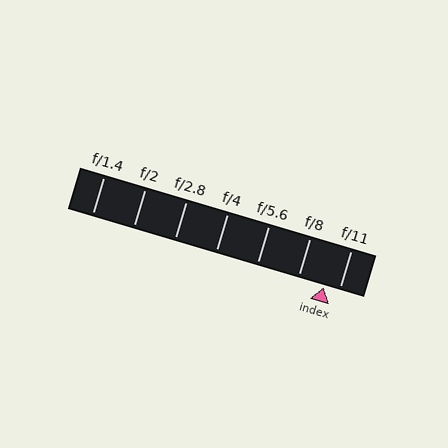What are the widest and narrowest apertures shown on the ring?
The widest aperture shown is f/1.4 and the narrowest is f/11.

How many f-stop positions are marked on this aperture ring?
There are 7 f-stop positions marked.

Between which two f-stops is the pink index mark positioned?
The index mark is between f/8 and f/11.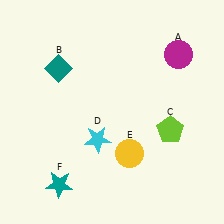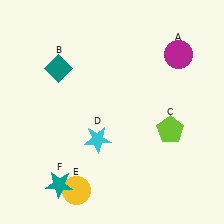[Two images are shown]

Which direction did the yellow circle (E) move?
The yellow circle (E) moved left.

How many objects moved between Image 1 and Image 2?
1 object moved between the two images.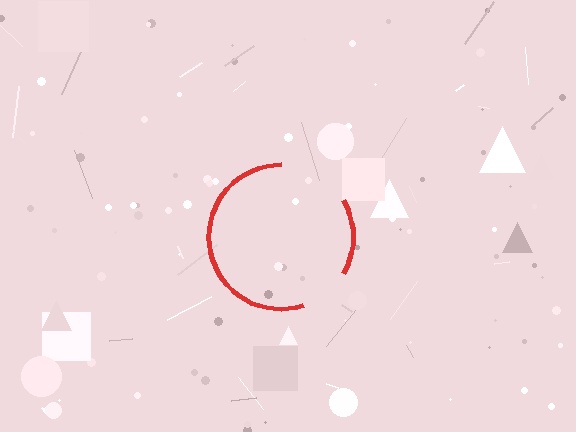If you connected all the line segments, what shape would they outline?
They would outline a circle.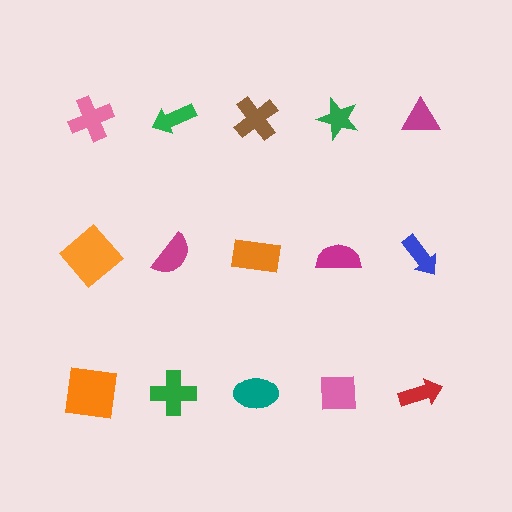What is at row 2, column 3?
An orange rectangle.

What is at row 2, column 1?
An orange diamond.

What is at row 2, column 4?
A magenta semicircle.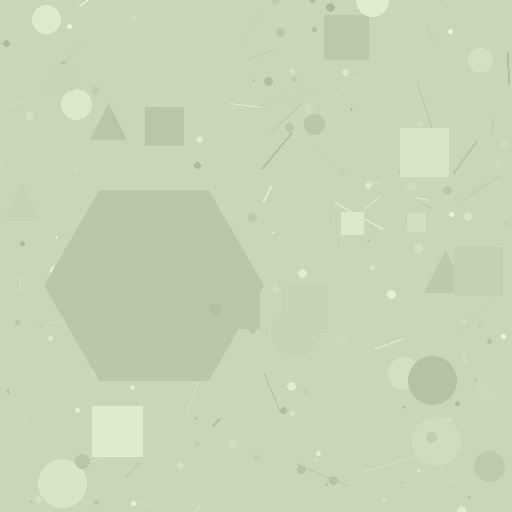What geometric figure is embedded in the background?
A hexagon is embedded in the background.